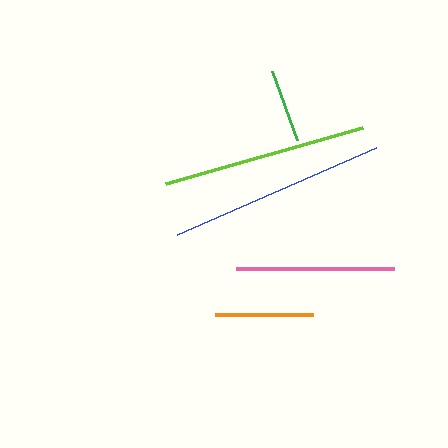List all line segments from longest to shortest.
From longest to shortest: blue, lime, pink, orange, green.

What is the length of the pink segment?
The pink segment is approximately 159 pixels long.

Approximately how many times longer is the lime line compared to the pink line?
The lime line is approximately 1.3 times the length of the pink line.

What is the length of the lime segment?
The lime segment is approximately 205 pixels long.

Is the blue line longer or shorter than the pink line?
The blue line is longer than the pink line.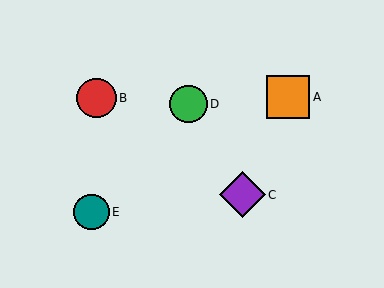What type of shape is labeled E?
Shape E is a teal circle.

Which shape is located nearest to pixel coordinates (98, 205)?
The teal circle (labeled E) at (92, 212) is nearest to that location.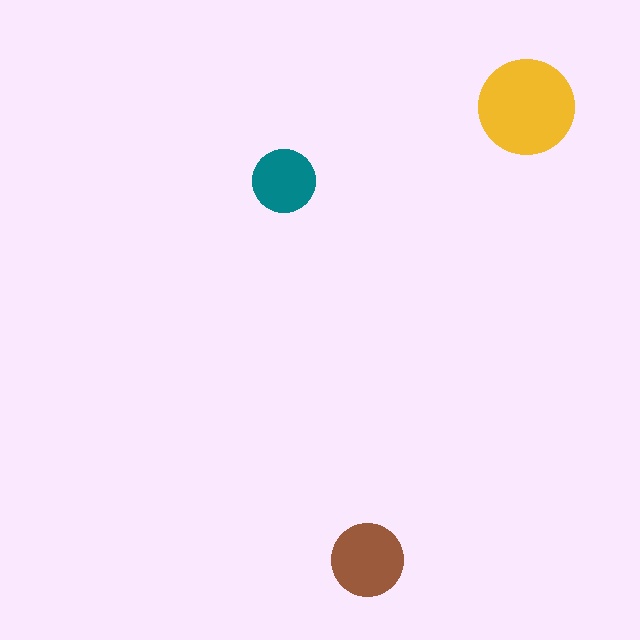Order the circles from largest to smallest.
the yellow one, the brown one, the teal one.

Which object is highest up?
The yellow circle is topmost.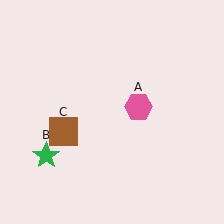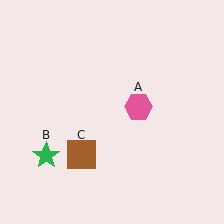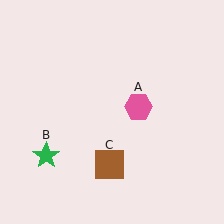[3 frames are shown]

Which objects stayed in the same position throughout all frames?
Pink hexagon (object A) and green star (object B) remained stationary.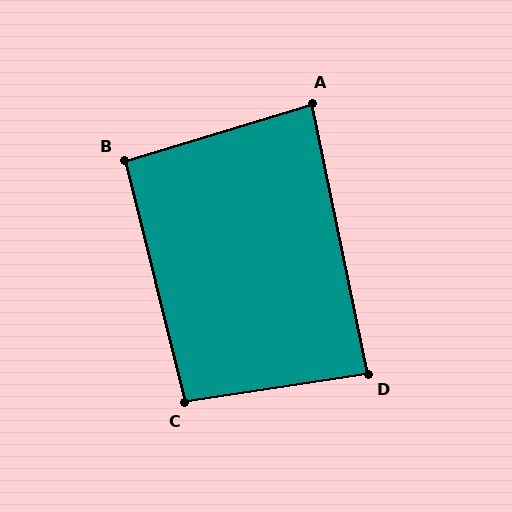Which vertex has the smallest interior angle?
A, at approximately 85 degrees.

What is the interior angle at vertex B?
Approximately 93 degrees (approximately right).